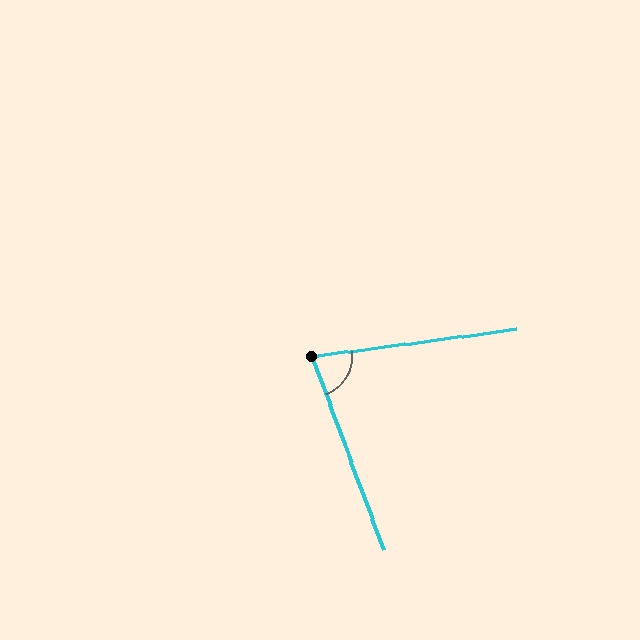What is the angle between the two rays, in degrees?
Approximately 77 degrees.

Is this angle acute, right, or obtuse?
It is acute.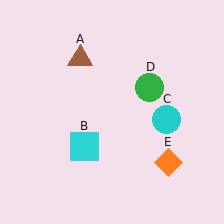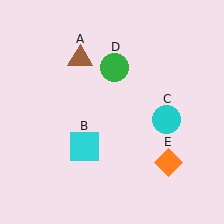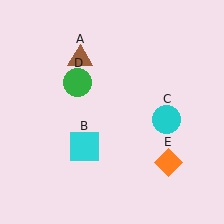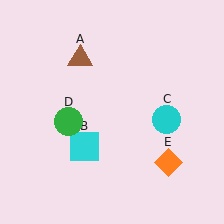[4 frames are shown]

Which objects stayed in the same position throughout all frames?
Brown triangle (object A) and cyan square (object B) and cyan circle (object C) and orange diamond (object E) remained stationary.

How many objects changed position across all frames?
1 object changed position: green circle (object D).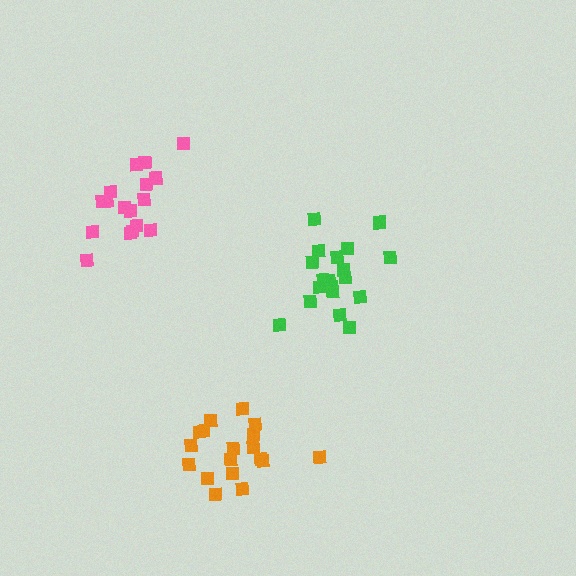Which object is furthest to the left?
The pink cluster is leftmost.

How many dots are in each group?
Group 1: 17 dots, Group 2: 18 dots, Group 3: 19 dots (54 total).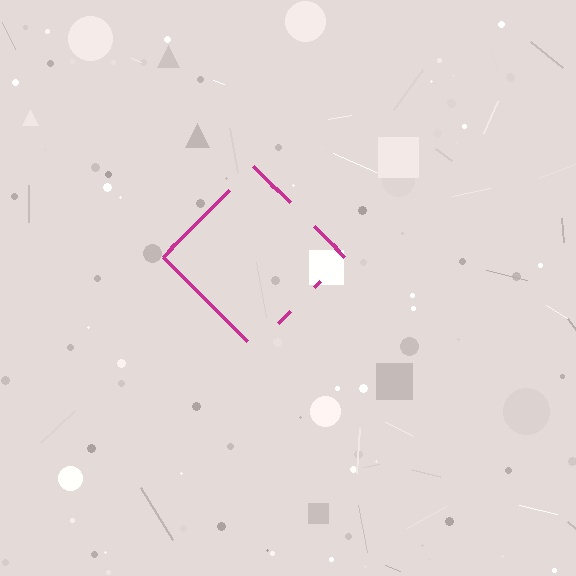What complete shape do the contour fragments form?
The contour fragments form a diamond.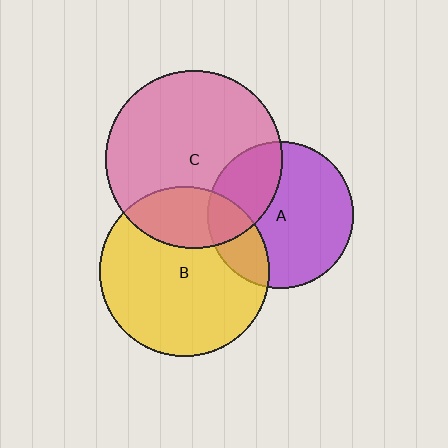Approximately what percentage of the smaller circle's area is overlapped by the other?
Approximately 20%.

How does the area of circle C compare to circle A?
Approximately 1.5 times.